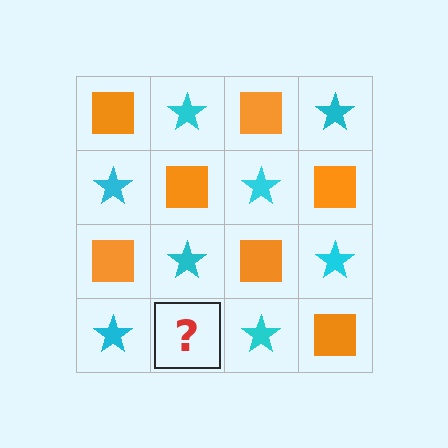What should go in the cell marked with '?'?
The missing cell should contain an orange square.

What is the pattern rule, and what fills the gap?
The rule is that it alternates orange square and cyan star in a checkerboard pattern. The gap should be filled with an orange square.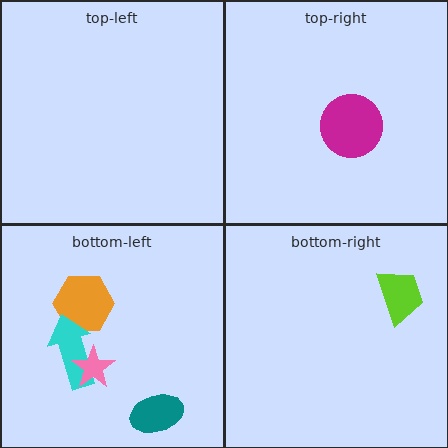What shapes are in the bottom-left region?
The teal ellipse, the orange hexagon, the cyan arrow, the pink star.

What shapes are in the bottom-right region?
The lime trapezoid.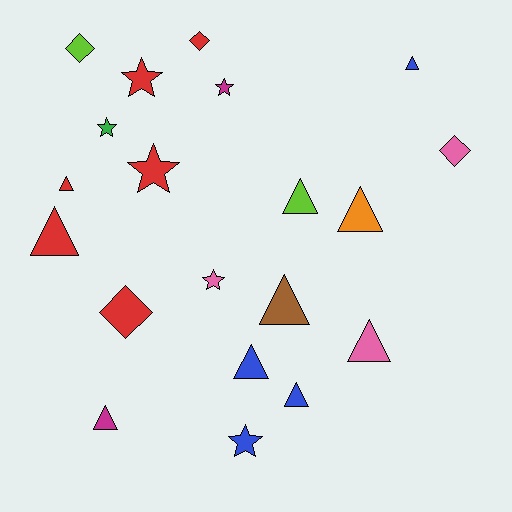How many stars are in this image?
There are 6 stars.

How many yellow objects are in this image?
There are no yellow objects.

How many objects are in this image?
There are 20 objects.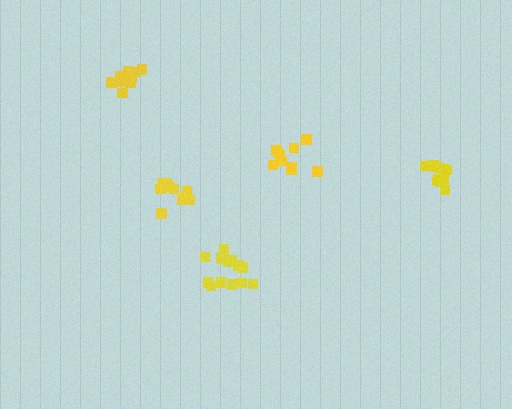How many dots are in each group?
Group 1: 10 dots, Group 2: 14 dots, Group 3: 11 dots, Group 4: 11 dots, Group 5: 9 dots (55 total).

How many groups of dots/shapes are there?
There are 5 groups.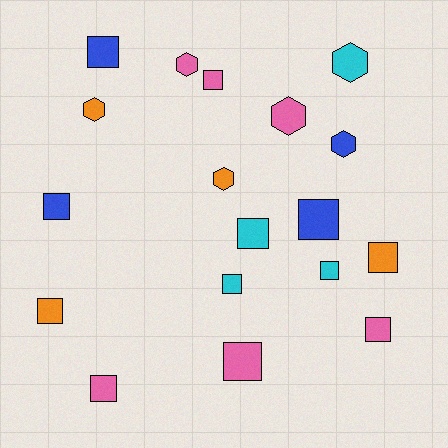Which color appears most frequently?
Pink, with 6 objects.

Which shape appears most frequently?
Square, with 12 objects.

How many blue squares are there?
There are 3 blue squares.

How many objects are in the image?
There are 18 objects.